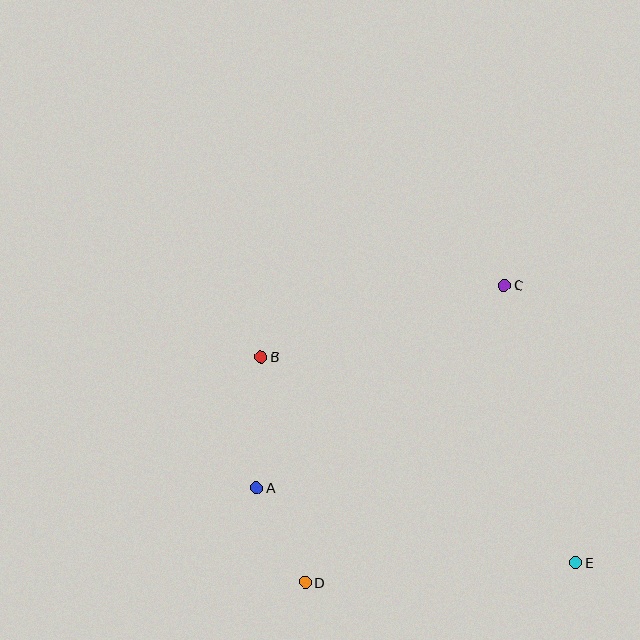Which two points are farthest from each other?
Points B and E are farthest from each other.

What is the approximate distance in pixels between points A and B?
The distance between A and B is approximately 131 pixels.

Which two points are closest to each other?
Points A and D are closest to each other.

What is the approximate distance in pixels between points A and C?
The distance between A and C is approximately 320 pixels.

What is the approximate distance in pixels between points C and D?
The distance between C and D is approximately 358 pixels.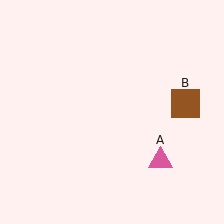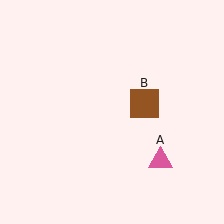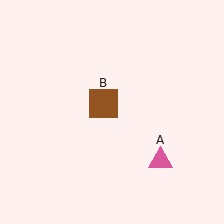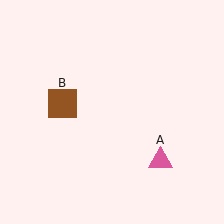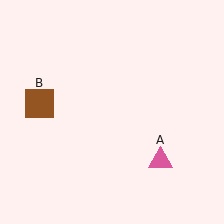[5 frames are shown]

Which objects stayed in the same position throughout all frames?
Pink triangle (object A) remained stationary.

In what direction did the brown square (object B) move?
The brown square (object B) moved left.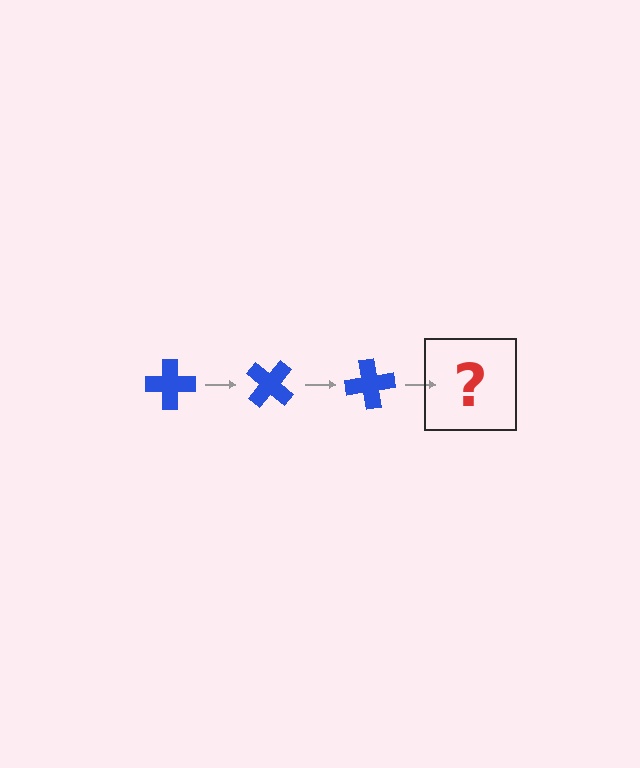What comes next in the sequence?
The next element should be a blue cross rotated 120 degrees.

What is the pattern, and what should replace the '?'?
The pattern is that the cross rotates 40 degrees each step. The '?' should be a blue cross rotated 120 degrees.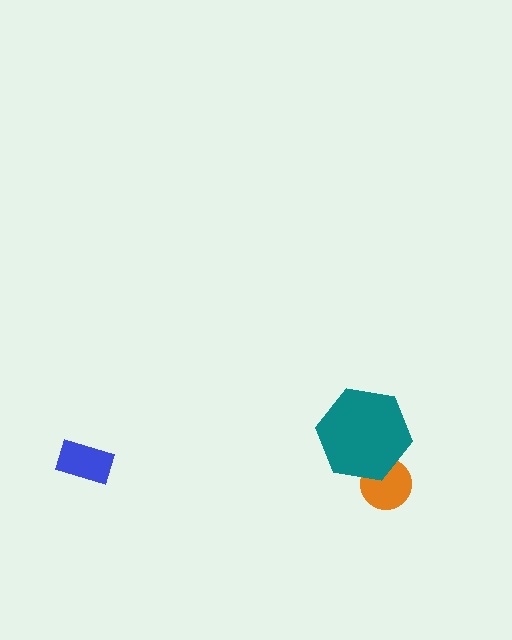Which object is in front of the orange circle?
The teal hexagon is in front of the orange circle.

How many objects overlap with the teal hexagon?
1 object overlaps with the teal hexagon.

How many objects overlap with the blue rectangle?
0 objects overlap with the blue rectangle.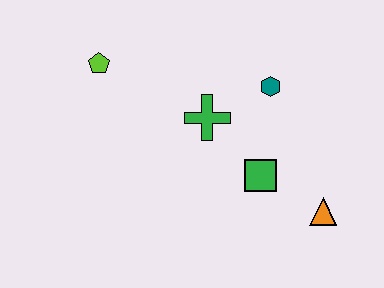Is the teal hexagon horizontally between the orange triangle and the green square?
Yes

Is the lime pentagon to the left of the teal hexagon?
Yes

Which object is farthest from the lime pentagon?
The orange triangle is farthest from the lime pentagon.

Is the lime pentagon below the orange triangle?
No